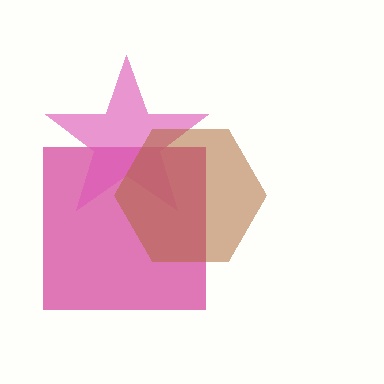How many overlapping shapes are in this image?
There are 3 overlapping shapes in the image.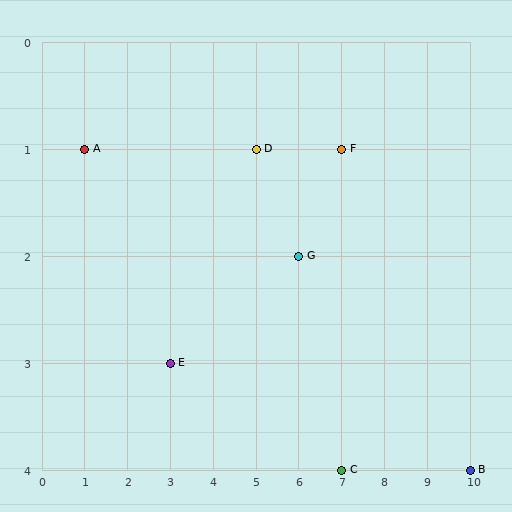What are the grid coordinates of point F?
Point F is at grid coordinates (7, 1).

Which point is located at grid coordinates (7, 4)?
Point C is at (7, 4).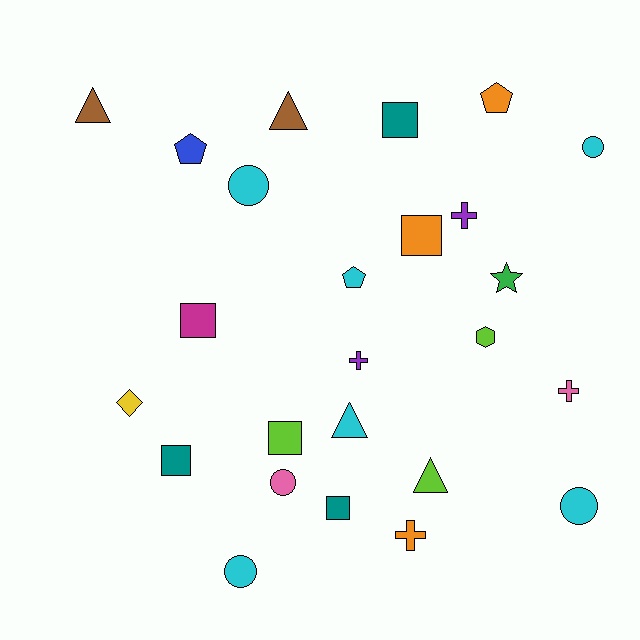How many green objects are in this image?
There is 1 green object.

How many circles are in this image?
There are 5 circles.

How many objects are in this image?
There are 25 objects.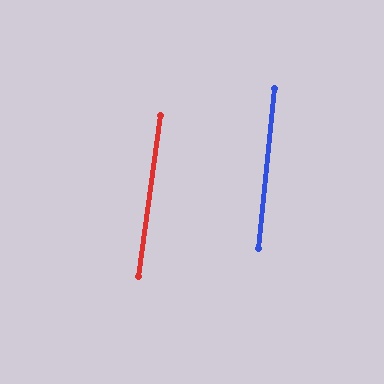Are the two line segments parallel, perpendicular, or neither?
Parallel — their directions differ by only 1.8°.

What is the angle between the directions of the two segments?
Approximately 2 degrees.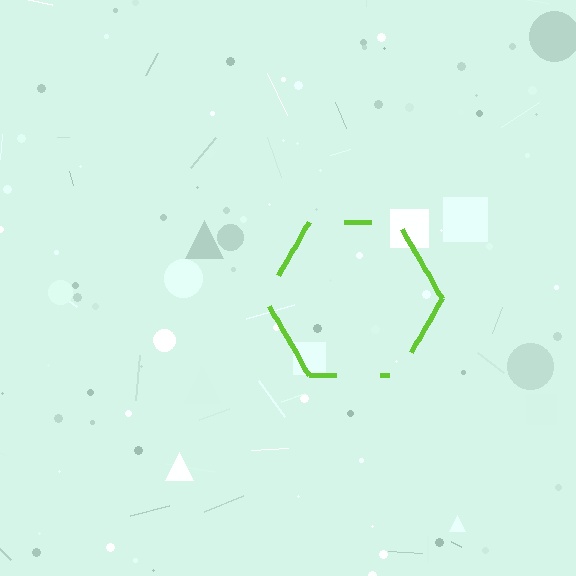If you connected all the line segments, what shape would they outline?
They would outline a hexagon.